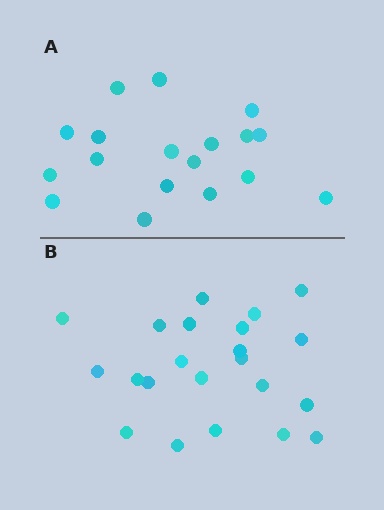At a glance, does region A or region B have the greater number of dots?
Region B (the bottom region) has more dots.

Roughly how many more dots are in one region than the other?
Region B has about 4 more dots than region A.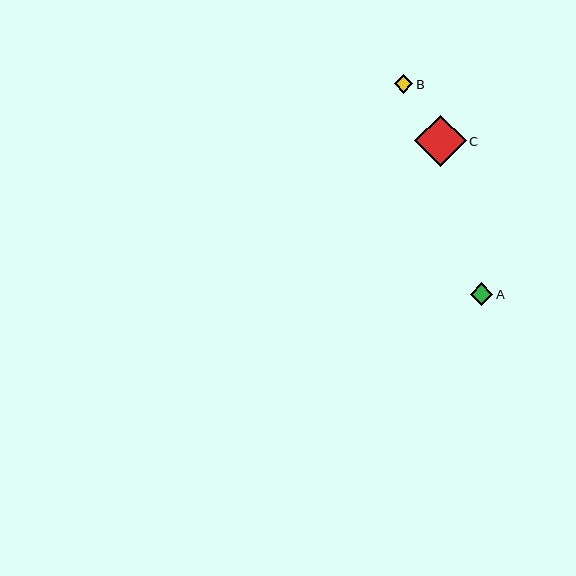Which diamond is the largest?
Diamond C is the largest with a size of approximately 52 pixels.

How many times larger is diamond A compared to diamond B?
Diamond A is approximately 1.2 times the size of diamond B.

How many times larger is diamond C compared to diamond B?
Diamond C is approximately 2.8 times the size of diamond B.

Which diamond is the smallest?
Diamond B is the smallest with a size of approximately 19 pixels.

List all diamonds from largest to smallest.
From largest to smallest: C, A, B.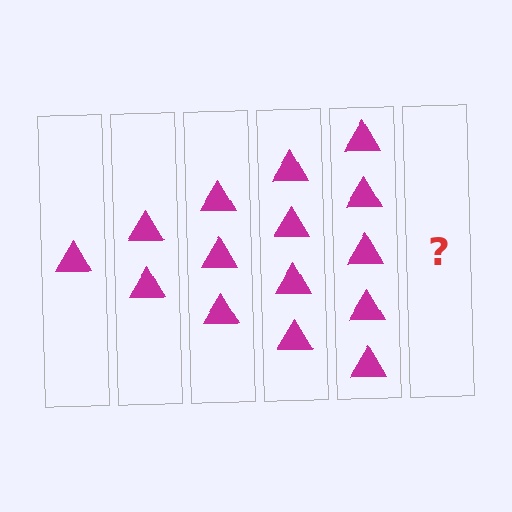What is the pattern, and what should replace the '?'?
The pattern is that each step adds one more triangle. The '?' should be 6 triangles.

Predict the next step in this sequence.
The next step is 6 triangles.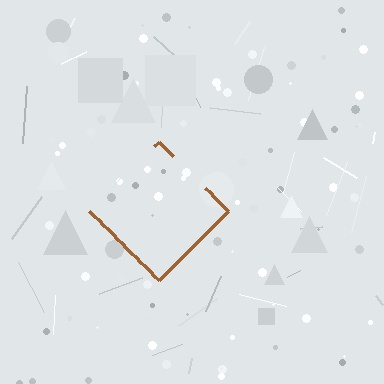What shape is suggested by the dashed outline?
The dashed outline suggests a diamond.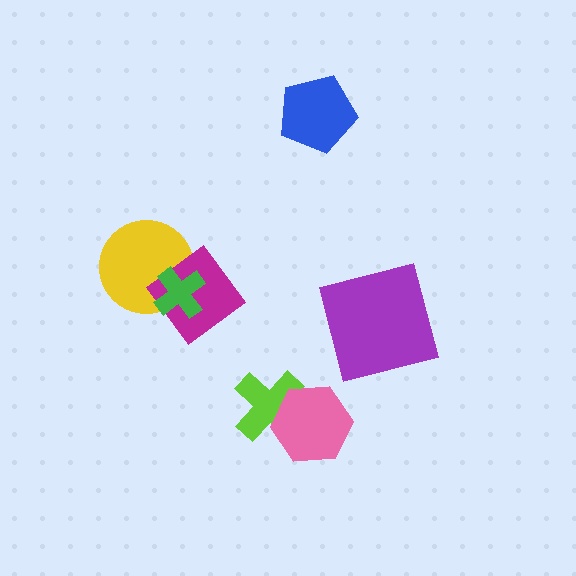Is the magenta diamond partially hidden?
Yes, it is partially covered by another shape.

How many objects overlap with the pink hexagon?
1 object overlaps with the pink hexagon.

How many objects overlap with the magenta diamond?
2 objects overlap with the magenta diamond.